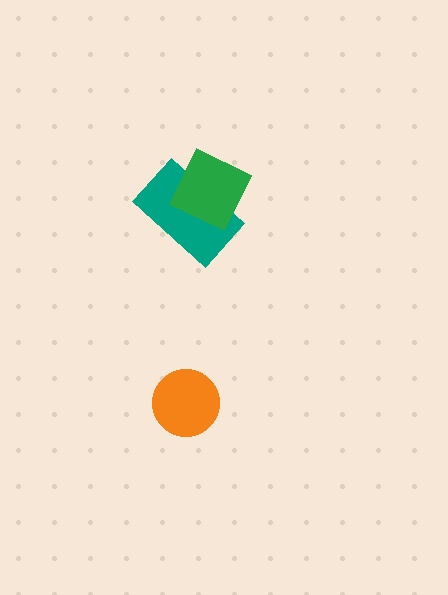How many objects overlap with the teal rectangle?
1 object overlaps with the teal rectangle.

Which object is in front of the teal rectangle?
The green diamond is in front of the teal rectangle.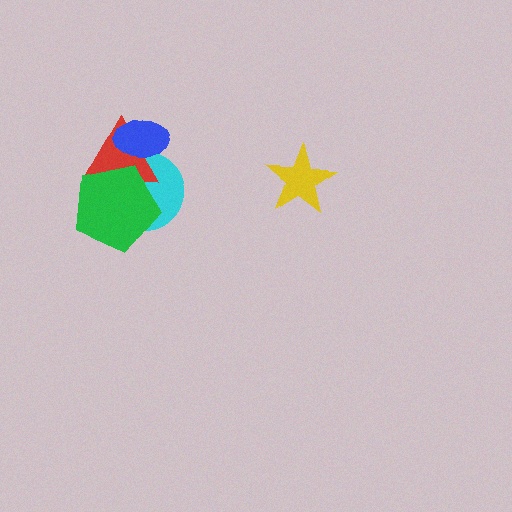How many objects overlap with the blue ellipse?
2 objects overlap with the blue ellipse.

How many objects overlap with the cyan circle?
3 objects overlap with the cyan circle.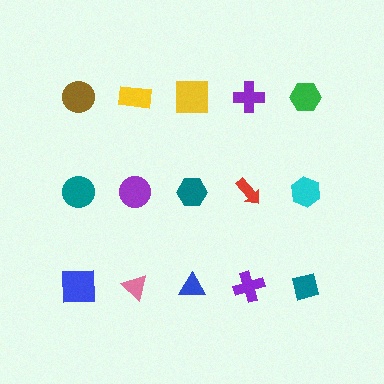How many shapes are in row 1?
5 shapes.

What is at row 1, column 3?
A yellow square.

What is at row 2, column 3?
A teal hexagon.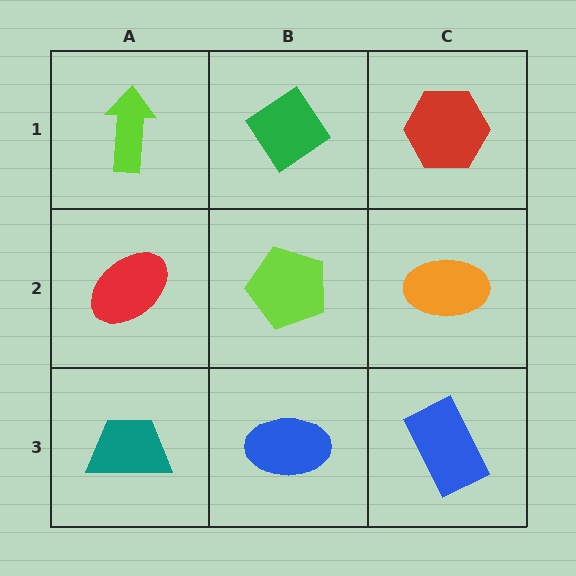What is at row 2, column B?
A lime pentagon.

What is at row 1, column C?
A red hexagon.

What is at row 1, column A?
A lime arrow.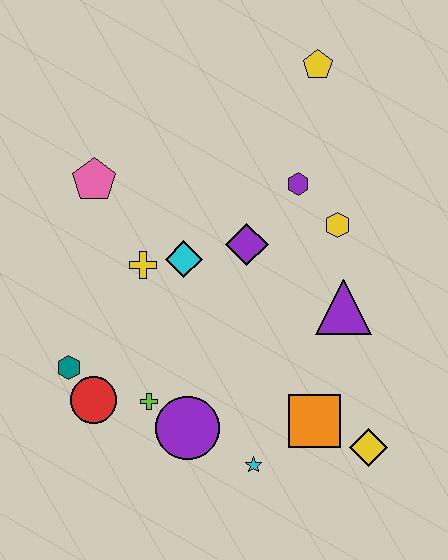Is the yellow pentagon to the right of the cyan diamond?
Yes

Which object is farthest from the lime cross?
The yellow pentagon is farthest from the lime cross.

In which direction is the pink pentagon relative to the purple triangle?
The pink pentagon is to the left of the purple triangle.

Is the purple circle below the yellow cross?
Yes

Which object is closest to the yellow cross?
The cyan diamond is closest to the yellow cross.